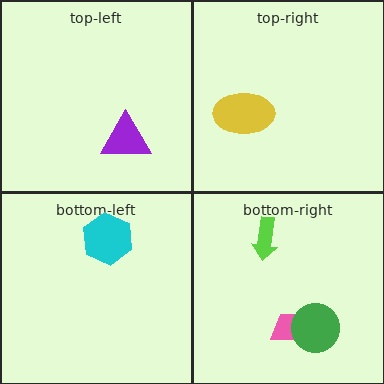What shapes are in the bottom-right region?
The lime arrow, the pink trapezoid, the green circle.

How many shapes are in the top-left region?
1.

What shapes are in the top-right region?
The yellow ellipse.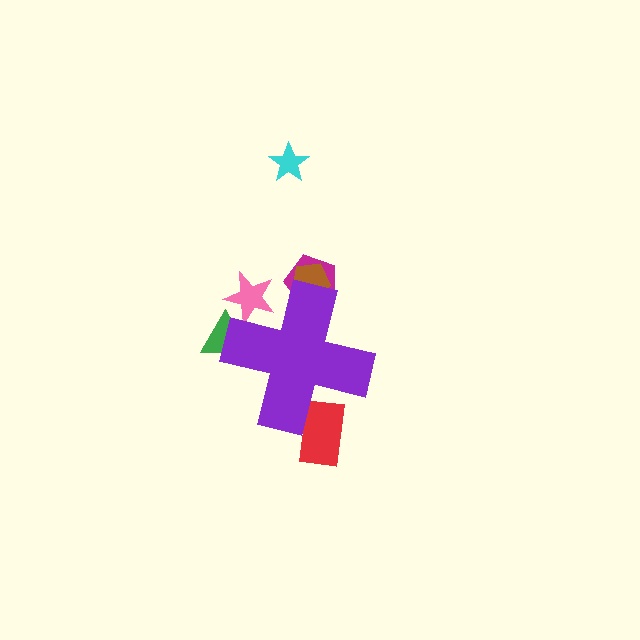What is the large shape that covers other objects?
A purple cross.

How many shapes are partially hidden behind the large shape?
5 shapes are partially hidden.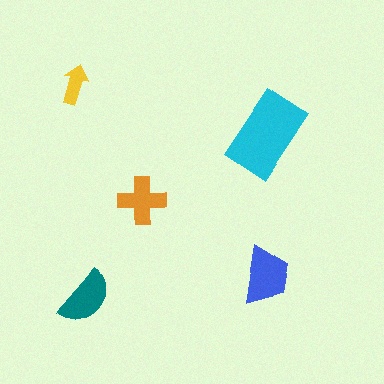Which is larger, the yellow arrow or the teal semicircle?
The teal semicircle.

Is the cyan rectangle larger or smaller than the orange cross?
Larger.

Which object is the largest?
The cyan rectangle.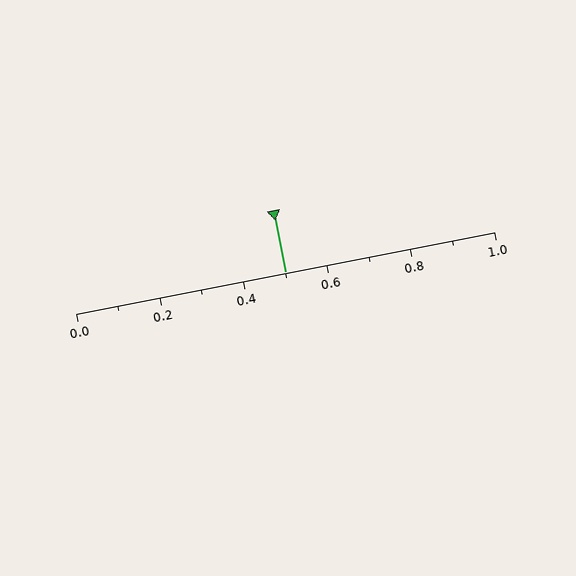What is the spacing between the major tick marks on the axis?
The major ticks are spaced 0.2 apart.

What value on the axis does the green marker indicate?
The marker indicates approximately 0.5.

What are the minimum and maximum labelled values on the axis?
The axis runs from 0.0 to 1.0.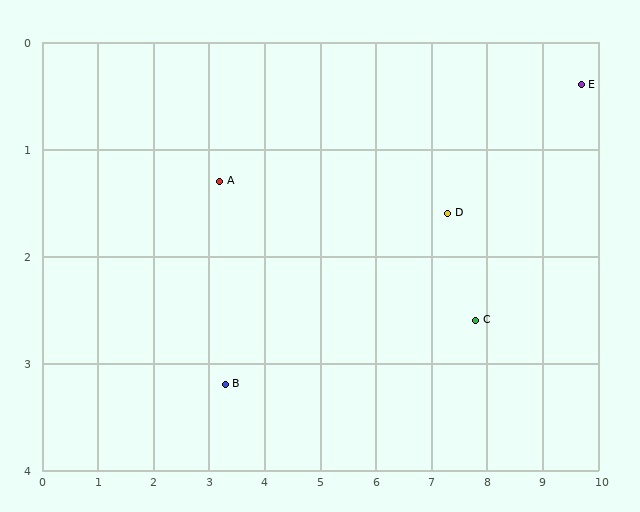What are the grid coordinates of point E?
Point E is at approximately (9.7, 0.4).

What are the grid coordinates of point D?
Point D is at approximately (7.3, 1.6).